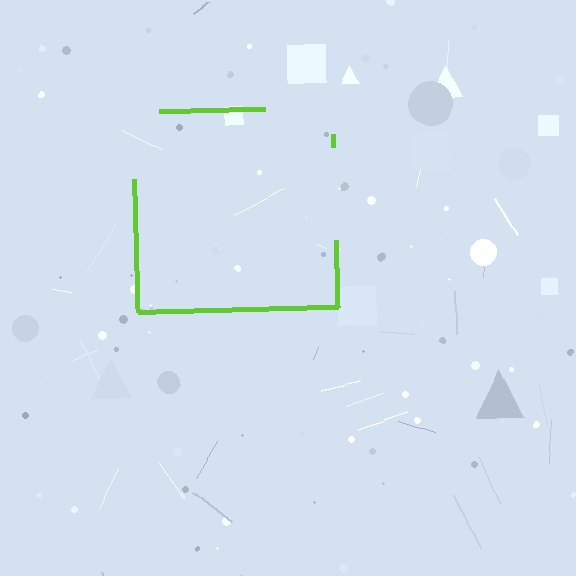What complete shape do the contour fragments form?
The contour fragments form a square.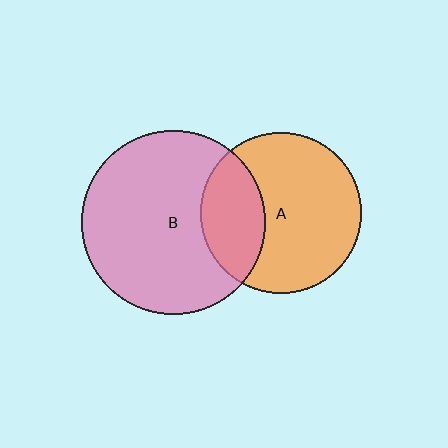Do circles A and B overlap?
Yes.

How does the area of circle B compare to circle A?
Approximately 1.3 times.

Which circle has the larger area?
Circle B (pink).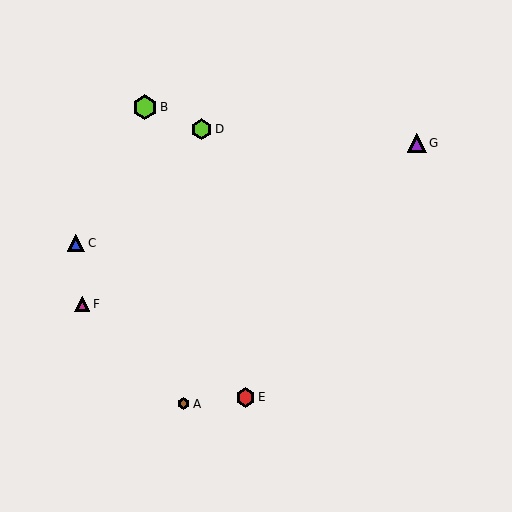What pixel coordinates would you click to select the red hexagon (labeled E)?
Click at (245, 397) to select the red hexagon E.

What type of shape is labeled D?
Shape D is a lime hexagon.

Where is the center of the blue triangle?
The center of the blue triangle is at (76, 243).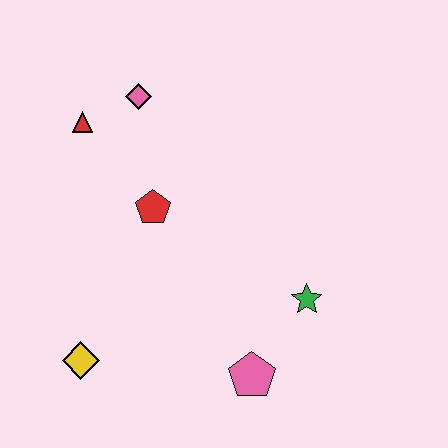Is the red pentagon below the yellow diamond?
No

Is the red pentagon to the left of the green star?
Yes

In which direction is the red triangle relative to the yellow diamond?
The red triangle is above the yellow diamond.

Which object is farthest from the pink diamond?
The pink pentagon is farthest from the pink diamond.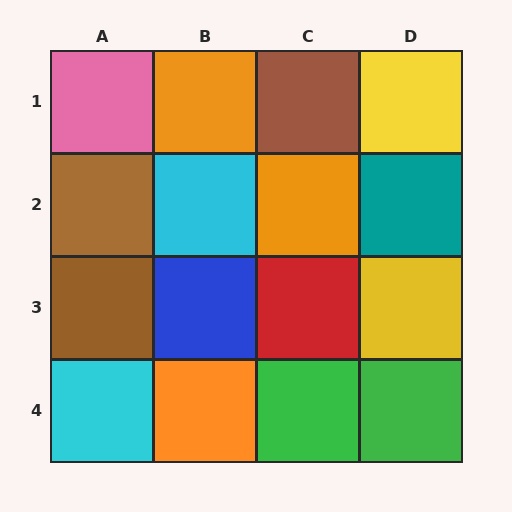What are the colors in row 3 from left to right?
Brown, blue, red, yellow.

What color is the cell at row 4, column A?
Cyan.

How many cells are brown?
3 cells are brown.